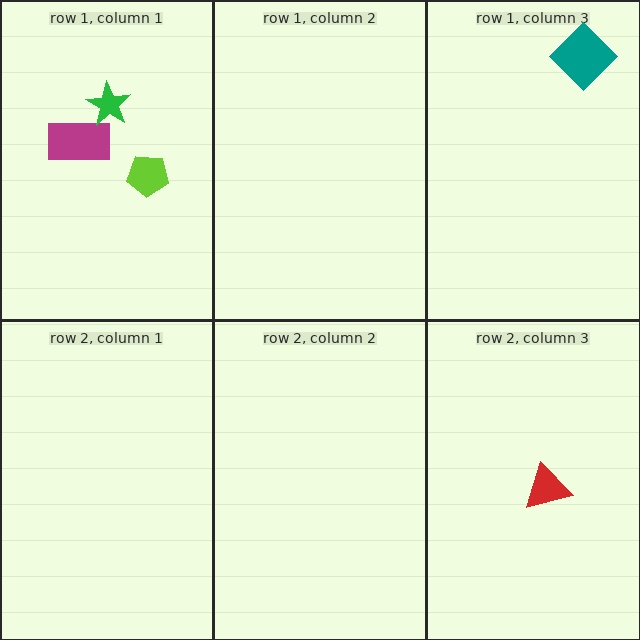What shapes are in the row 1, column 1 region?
The lime pentagon, the magenta rectangle, the green star.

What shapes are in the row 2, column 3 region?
The red triangle.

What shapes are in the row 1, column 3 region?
The teal diamond.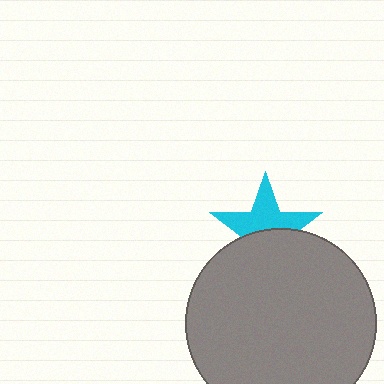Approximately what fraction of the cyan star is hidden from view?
Roughly 46% of the cyan star is hidden behind the gray circle.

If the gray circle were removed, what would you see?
You would see the complete cyan star.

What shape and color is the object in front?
The object in front is a gray circle.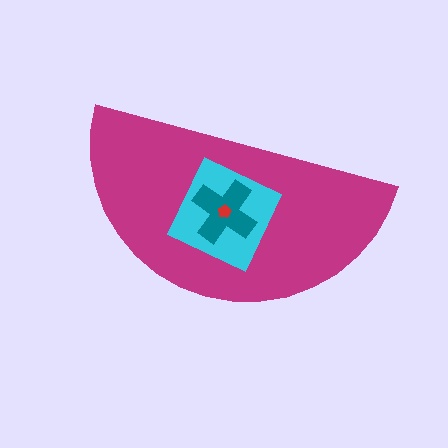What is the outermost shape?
The magenta semicircle.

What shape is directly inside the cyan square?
The teal cross.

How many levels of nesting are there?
4.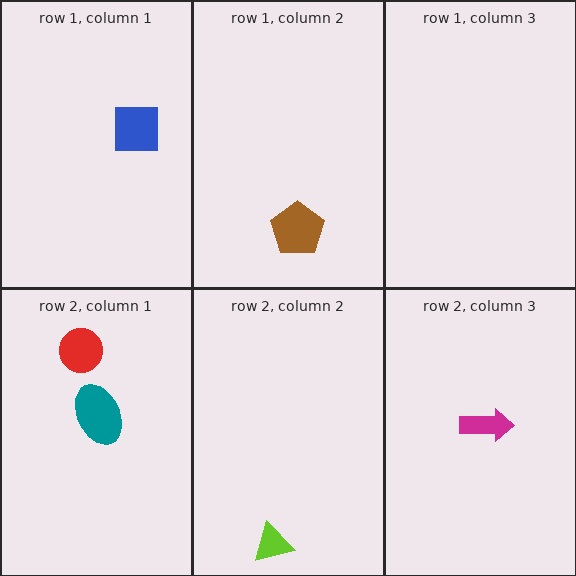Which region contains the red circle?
The row 2, column 1 region.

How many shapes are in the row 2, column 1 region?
2.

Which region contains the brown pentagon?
The row 1, column 2 region.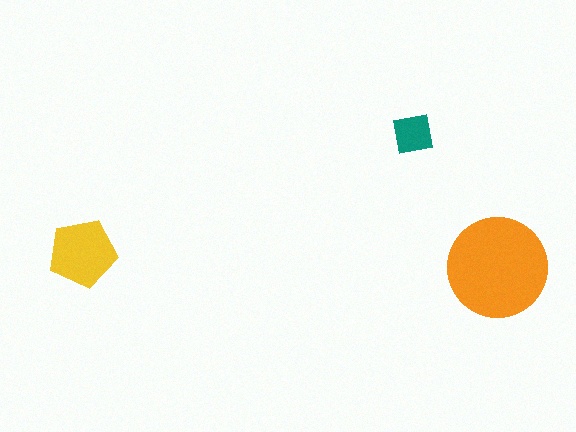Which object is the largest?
The orange circle.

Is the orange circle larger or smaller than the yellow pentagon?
Larger.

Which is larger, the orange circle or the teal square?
The orange circle.